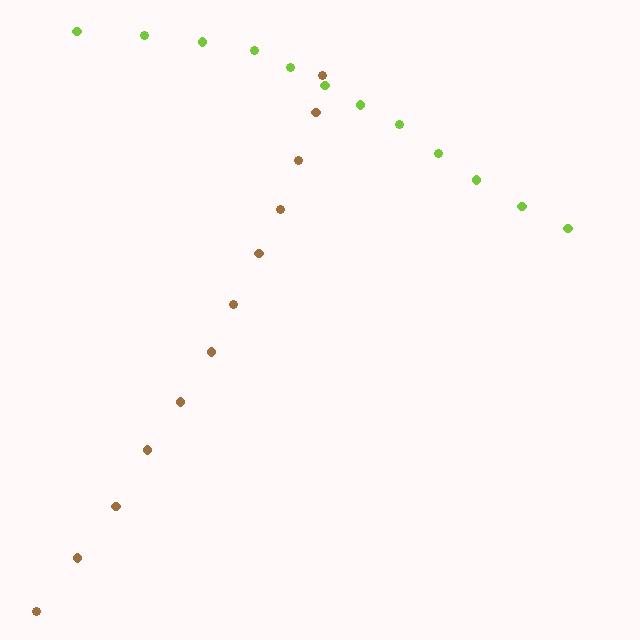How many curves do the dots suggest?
There are 2 distinct paths.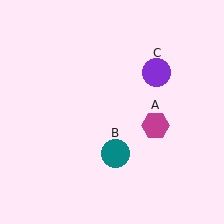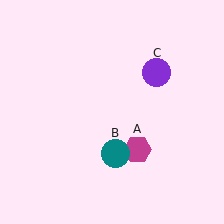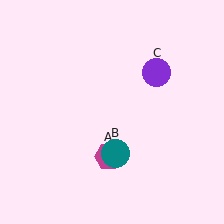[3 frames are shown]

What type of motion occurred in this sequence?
The magenta hexagon (object A) rotated clockwise around the center of the scene.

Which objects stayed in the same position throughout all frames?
Teal circle (object B) and purple circle (object C) remained stationary.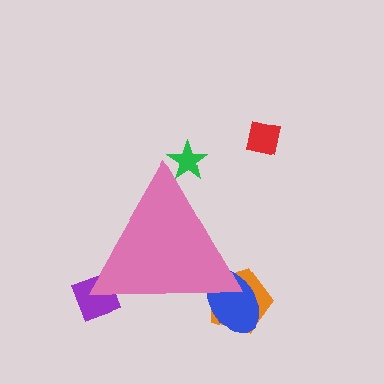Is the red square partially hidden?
No, the red square is fully visible.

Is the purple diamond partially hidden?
Yes, the purple diamond is partially hidden behind the pink triangle.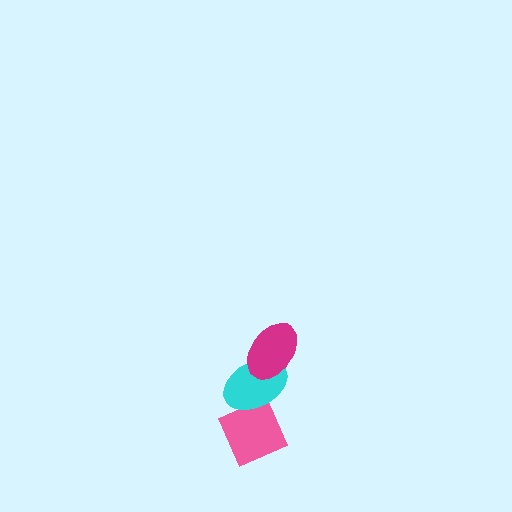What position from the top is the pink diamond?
The pink diamond is 3rd from the top.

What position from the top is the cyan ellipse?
The cyan ellipse is 2nd from the top.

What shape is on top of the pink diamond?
The cyan ellipse is on top of the pink diamond.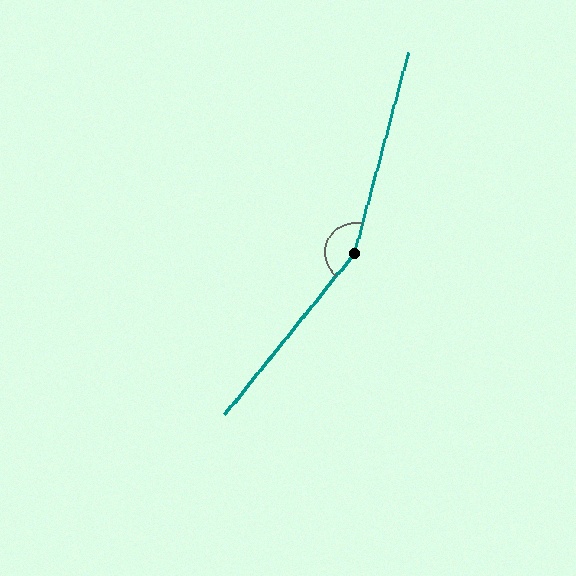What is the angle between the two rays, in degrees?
Approximately 156 degrees.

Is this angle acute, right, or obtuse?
It is obtuse.